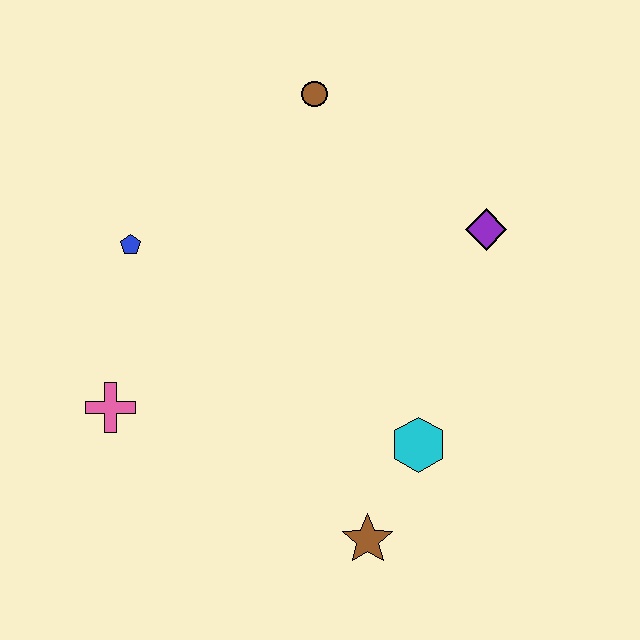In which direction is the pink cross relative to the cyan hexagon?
The pink cross is to the left of the cyan hexagon.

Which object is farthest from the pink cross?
The purple diamond is farthest from the pink cross.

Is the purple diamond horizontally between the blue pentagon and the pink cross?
No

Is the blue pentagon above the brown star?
Yes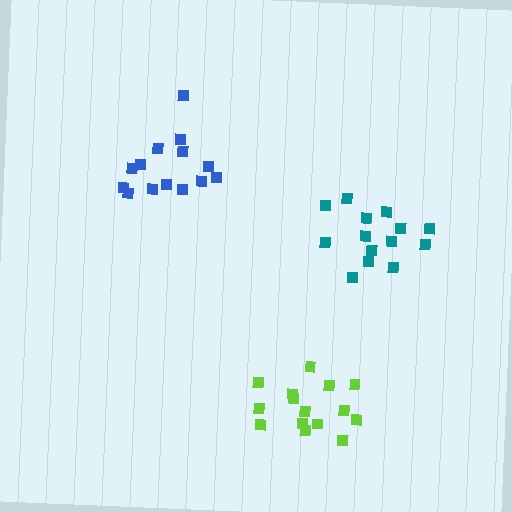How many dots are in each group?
Group 1: 15 dots, Group 2: 14 dots, Group 3: 14 dots (43 total).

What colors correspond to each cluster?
The clusters are colored: lime, teal, blue.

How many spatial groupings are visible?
There are 3 spatial groupings.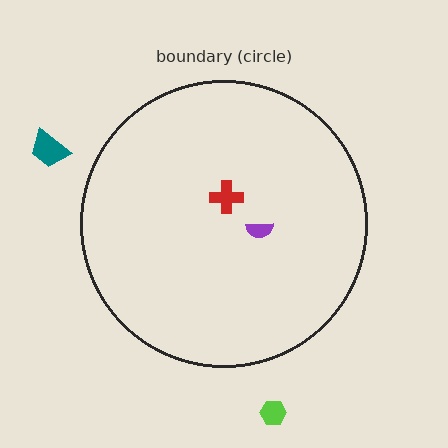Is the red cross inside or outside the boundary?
Inside.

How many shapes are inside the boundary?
2 inside, 2 outside.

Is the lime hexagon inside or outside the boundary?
Outside.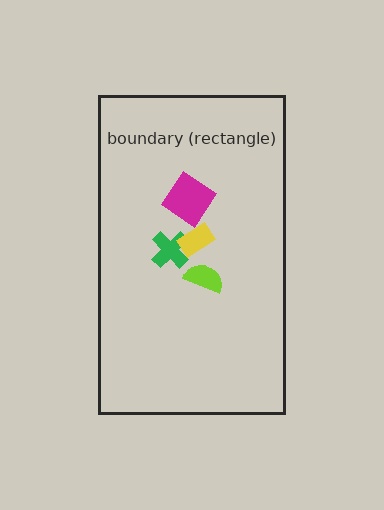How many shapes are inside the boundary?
4 inside, 0 outside.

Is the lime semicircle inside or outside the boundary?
Inside.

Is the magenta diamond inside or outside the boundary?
Inside.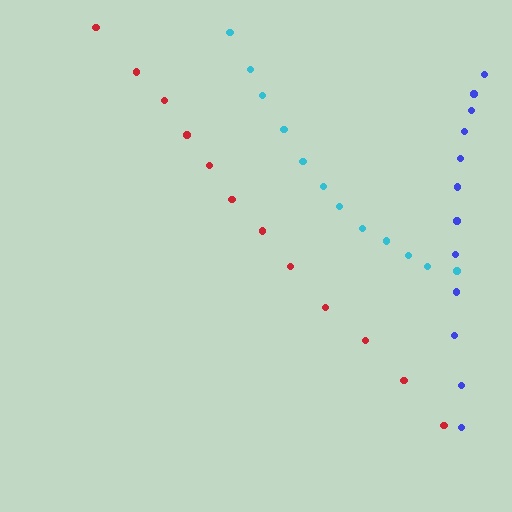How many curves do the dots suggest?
There are 3 distinct paths.